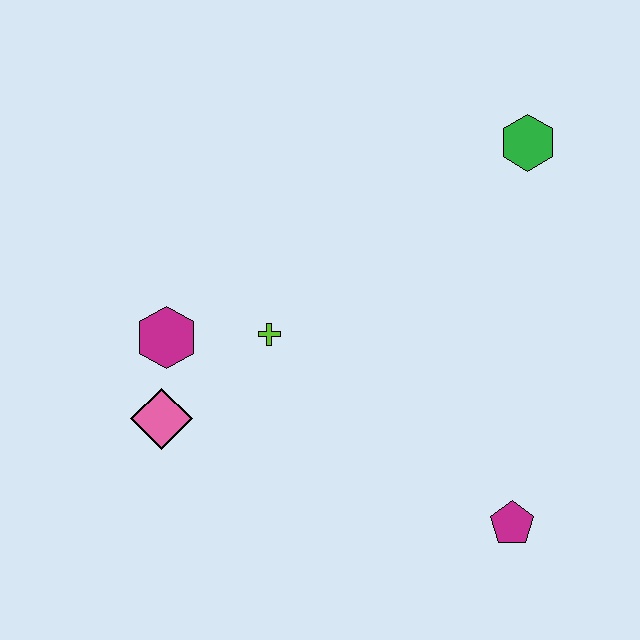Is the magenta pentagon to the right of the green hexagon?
No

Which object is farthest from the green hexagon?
The pink diamond is farthest from the green hexagon.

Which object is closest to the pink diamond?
The magenta hexagon is closest to the pink diamond.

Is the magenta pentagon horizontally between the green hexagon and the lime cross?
Yes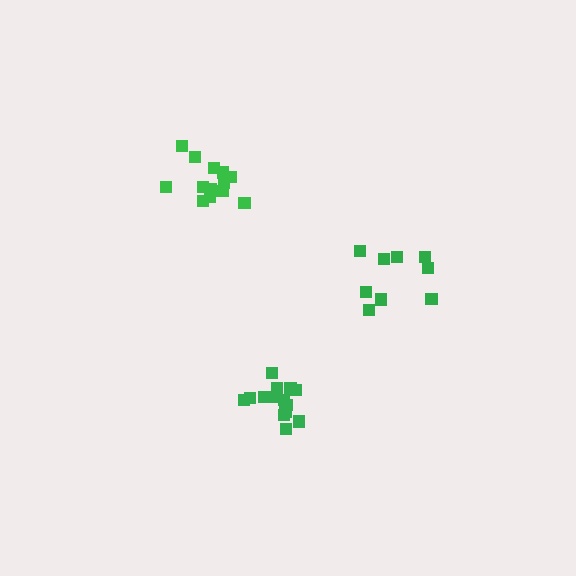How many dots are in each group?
Group 1: 14 dots, Group 2: 13 dots, Group 3: 9 dots (36 total).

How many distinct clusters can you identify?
There are 3 distinct clusters.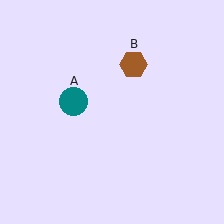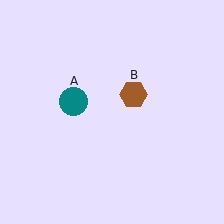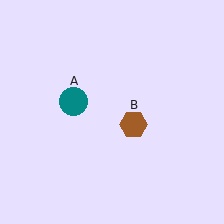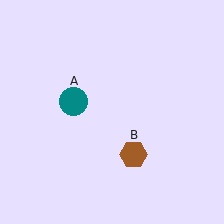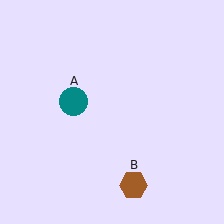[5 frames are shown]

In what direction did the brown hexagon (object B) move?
The brown hexagon (object B) moved down.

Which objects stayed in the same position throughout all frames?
Teal circle (object A) remained stationary.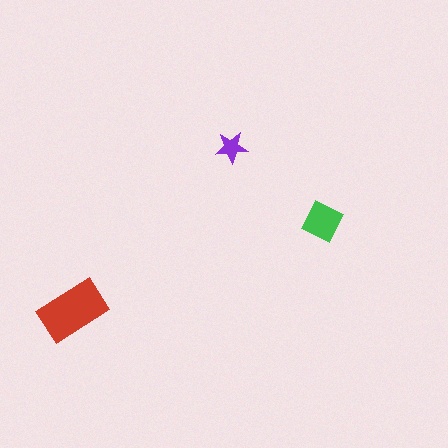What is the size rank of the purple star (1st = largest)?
3rd.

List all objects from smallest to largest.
The purple star, the green diamond, the red rectangle.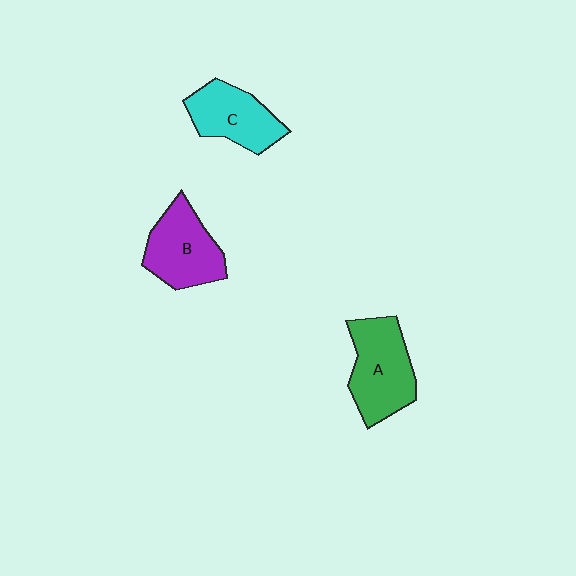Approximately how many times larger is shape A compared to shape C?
Approximately 1.2 times.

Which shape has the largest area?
Shape A (green).